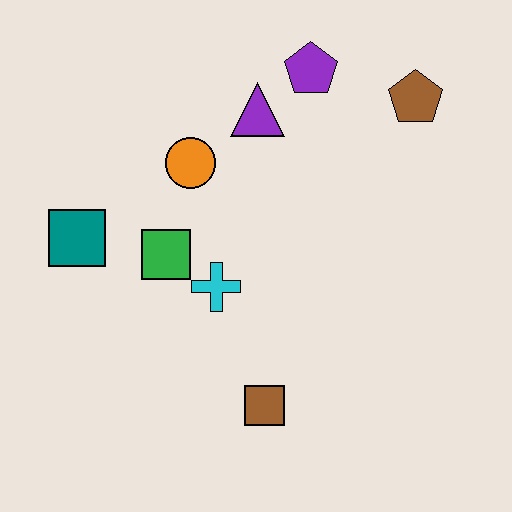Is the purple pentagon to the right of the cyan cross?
Yes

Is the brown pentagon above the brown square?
Yes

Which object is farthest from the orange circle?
The brown square is farthest from the orange circle.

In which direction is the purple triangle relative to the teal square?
The purple triangle is to the right of the teal square.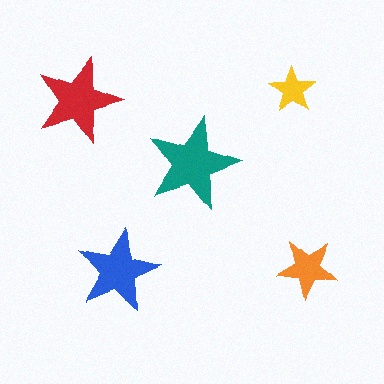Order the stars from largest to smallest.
the teal one, the red one, the blue one, the orange one, the yellow one.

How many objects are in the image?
There are 5 objects in the image.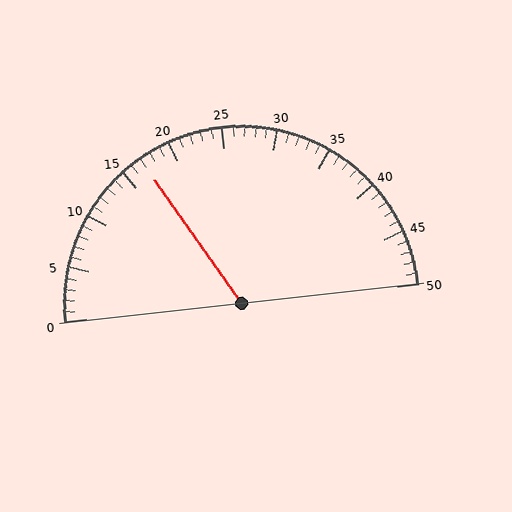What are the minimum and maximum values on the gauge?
The gauge ranges from 0 to 50.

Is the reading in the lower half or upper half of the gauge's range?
The reading is in the lower half of the range (0 to 50).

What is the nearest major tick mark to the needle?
The nearest major tick mark is 15.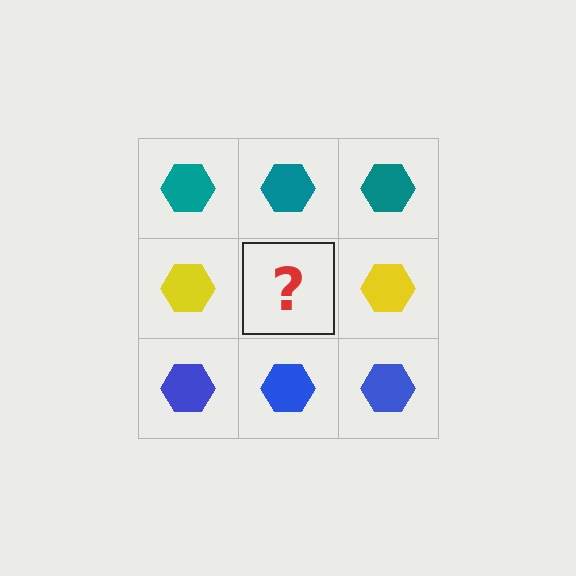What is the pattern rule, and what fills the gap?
The rule is that each row has a consistent color. The gap should be filled with a yellow hexagon.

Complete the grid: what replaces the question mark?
The question mark should be replaced with a yellow hexagon.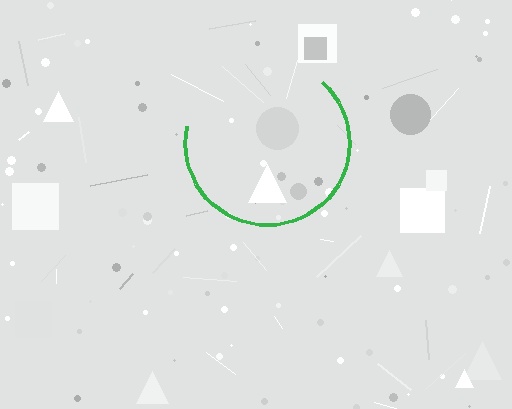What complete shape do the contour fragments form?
The contour fragments form a circle.